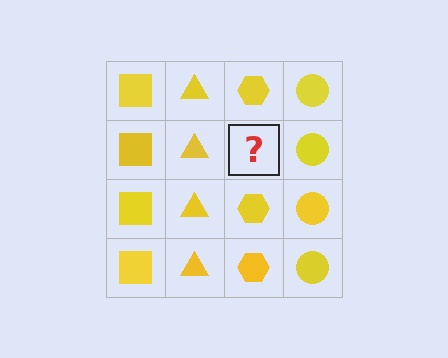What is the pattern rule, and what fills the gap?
The rule is that each column has a consistent shape. The gap should be filled with a yellow hexagon.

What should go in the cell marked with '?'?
The missing cell should contain a yellow hexagon.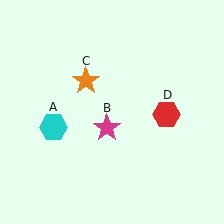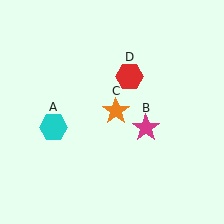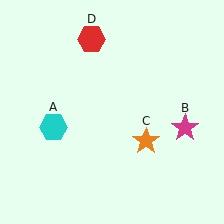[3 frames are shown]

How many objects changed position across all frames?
3 objects changed position: magenta star (object B), orange star (object C), red hexagon (object D).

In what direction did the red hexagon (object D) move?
The red hexagon (object D) moved up and to the left.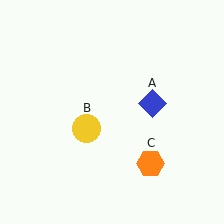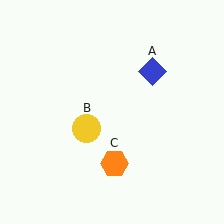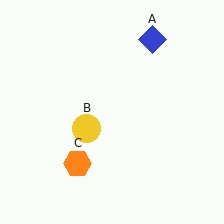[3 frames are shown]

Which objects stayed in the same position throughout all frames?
Yellow circle (object B) remained stationary.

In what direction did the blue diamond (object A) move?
The blue diamond (object A) moved up.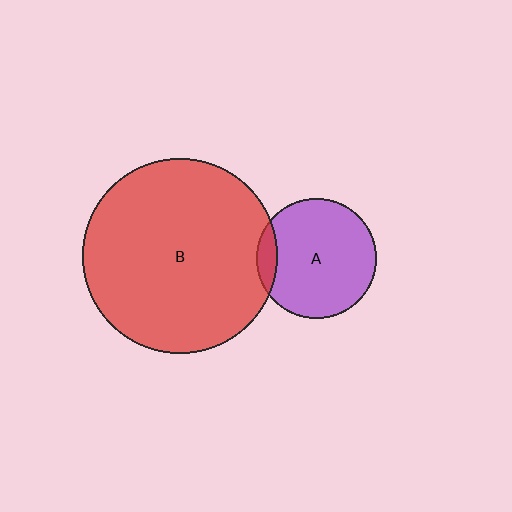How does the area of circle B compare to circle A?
Approximately 2.7 times.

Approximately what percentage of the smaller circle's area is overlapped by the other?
Approximately 10%.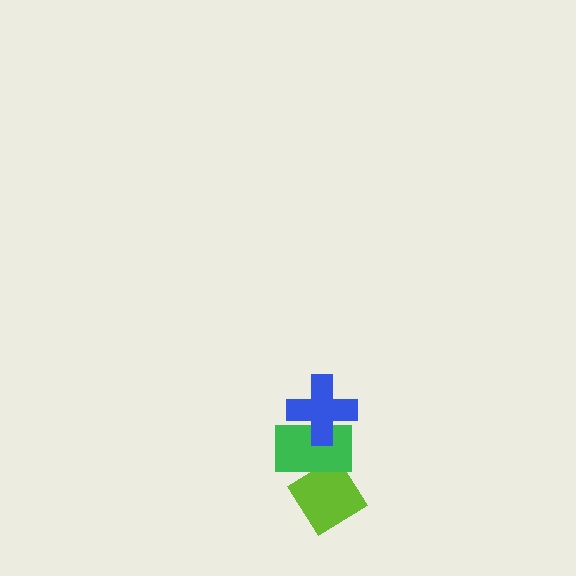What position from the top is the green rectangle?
The green rectangle is 2nd from the top.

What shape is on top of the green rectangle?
The blue cross is on top of the green rectangle.